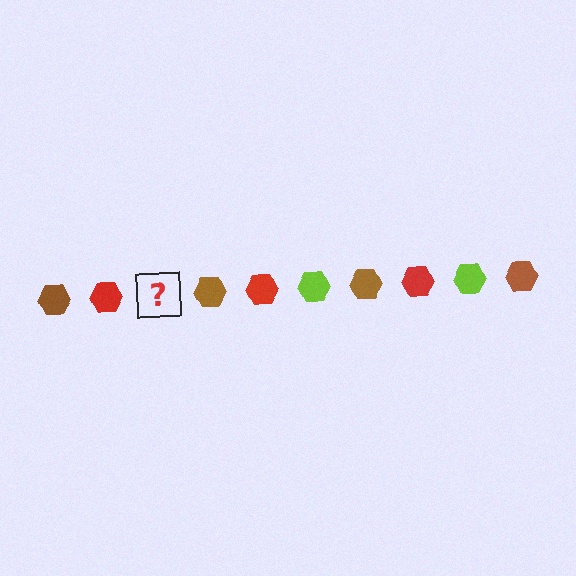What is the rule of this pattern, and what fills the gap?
The rule is that the pattern cycles through brown, red, lime hexagons. The gap should be filled with a lime hexagon.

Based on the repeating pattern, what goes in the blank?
The blank should be a lime hexagon.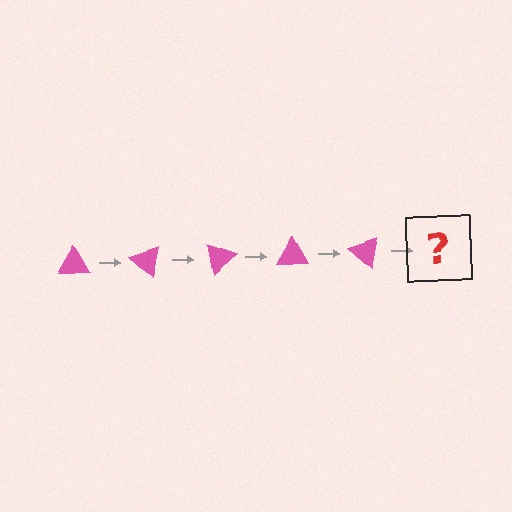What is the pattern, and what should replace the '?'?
The pattern is that the triangle rotates 40 degrees each step. The '?' should be a pink triangle rotated 200 degrees.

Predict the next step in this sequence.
The next step is a pink triangle rotated 200 degrees.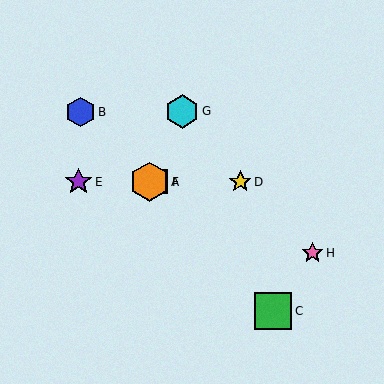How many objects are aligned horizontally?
4 objects (A, D, E, F) are aligned horizontally.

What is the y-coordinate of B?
Object B is at y≈112.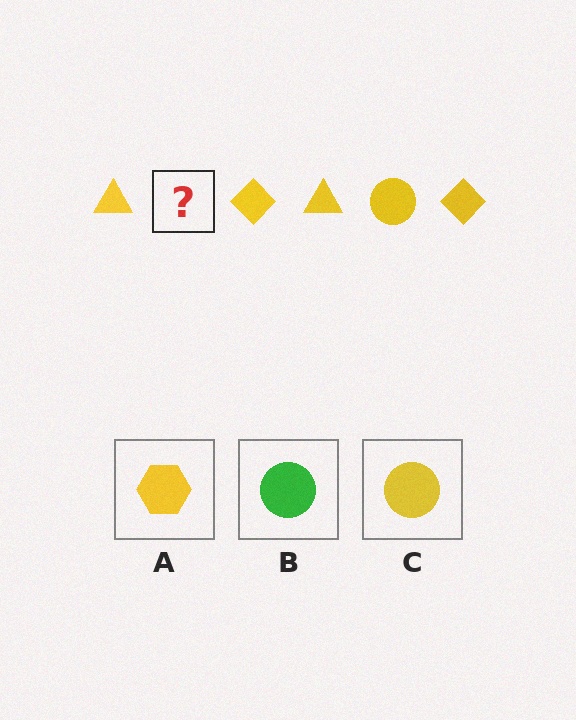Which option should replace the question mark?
Option C.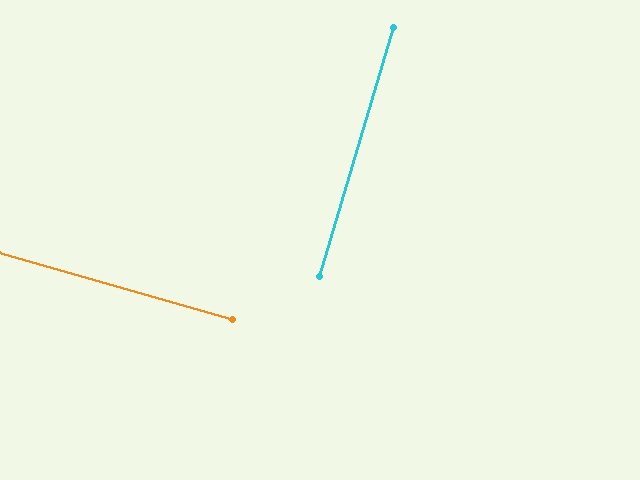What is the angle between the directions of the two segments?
Approximately 89 degrees.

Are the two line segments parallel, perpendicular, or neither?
Perpendicular — they meet at approximately 89°.